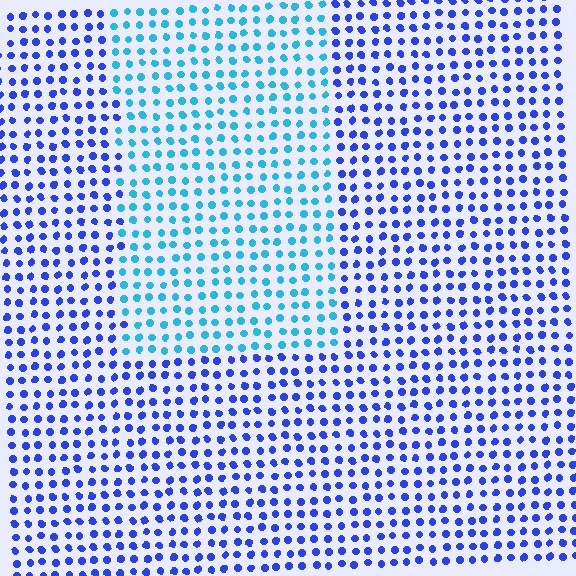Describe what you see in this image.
The image is filled with small blue elements in a uniform arrangement. A rectangle-shaped region is visible where the elements are tinted to a slightly different hue, forming a subtle color boundary.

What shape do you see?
I see a rectangle.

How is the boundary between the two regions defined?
The boundary is defined purely by a slight shift in hue (about 42 degrees). Spacing, size, and orientation are identical on both sides.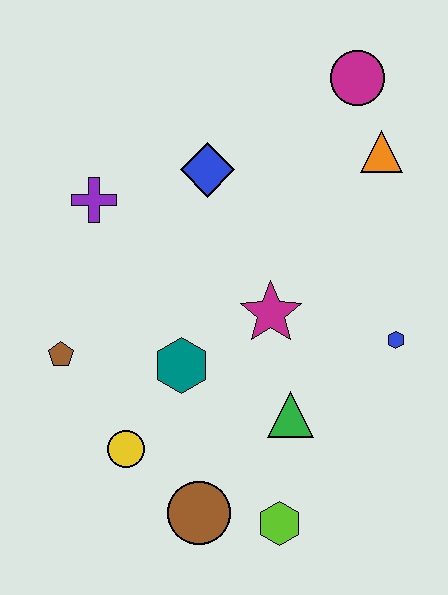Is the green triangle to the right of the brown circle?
Yes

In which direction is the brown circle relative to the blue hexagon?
The brown circle is to the left of the blue hexagon.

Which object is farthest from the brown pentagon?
The magenta circle is farthest from the brown pentagon.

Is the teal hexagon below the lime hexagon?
No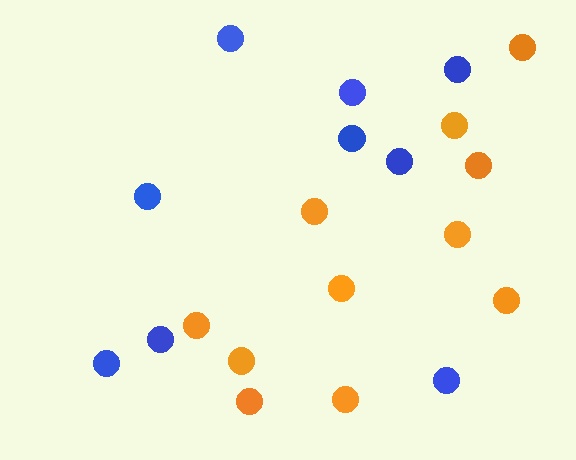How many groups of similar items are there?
There are 2 groups: one group of orange circles (11) and one group of blue circles (9).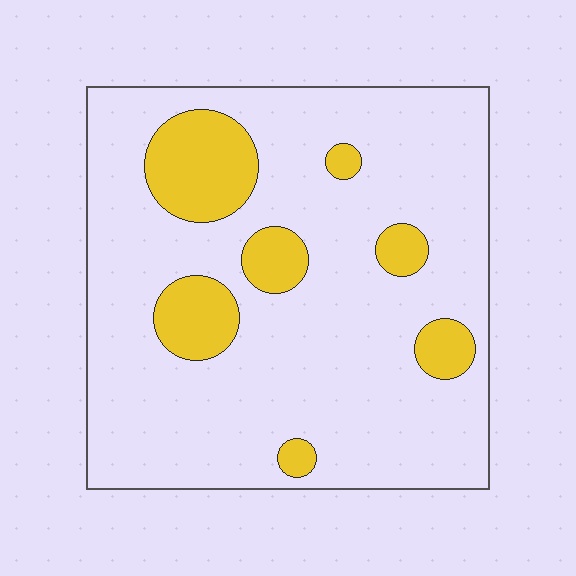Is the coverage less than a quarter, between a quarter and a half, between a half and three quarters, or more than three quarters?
Less than a quarter.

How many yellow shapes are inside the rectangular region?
7.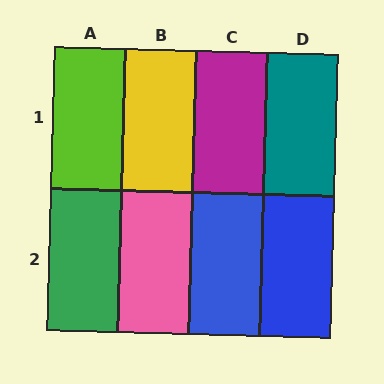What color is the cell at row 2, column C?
Blue.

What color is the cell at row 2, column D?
Blue.